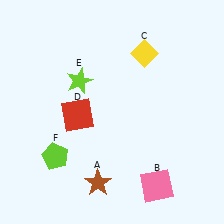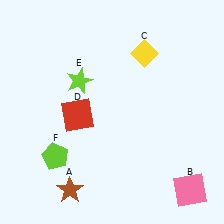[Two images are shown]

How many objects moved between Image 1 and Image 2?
2 objects moved between the two images.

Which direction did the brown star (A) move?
The brown star (A) moved left.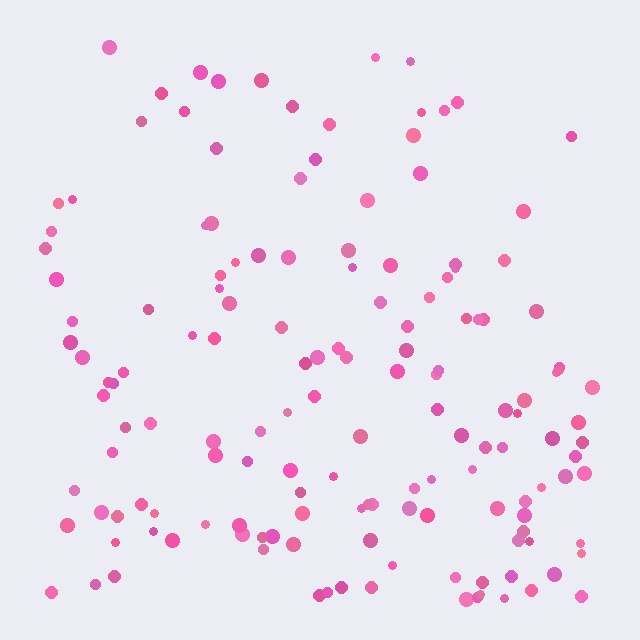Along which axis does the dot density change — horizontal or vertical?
Vertical.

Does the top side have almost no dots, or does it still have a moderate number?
Still a moderate number, just noticeably fewer than the bottom.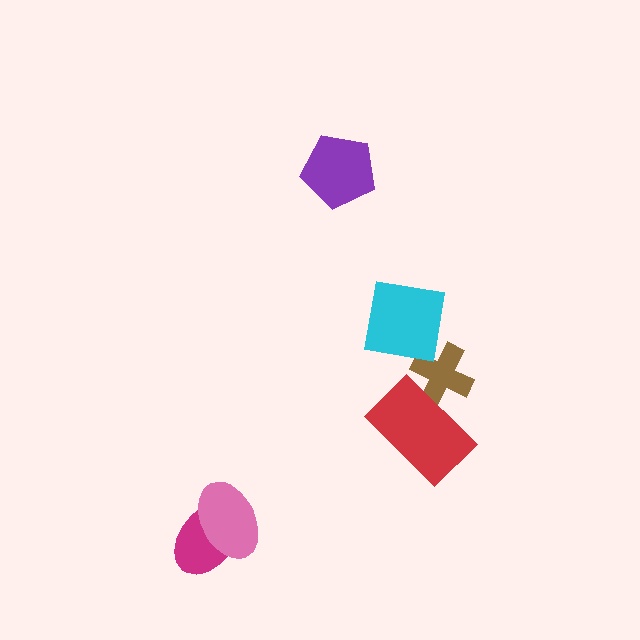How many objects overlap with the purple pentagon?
0 objects overlap with the purple pentagon.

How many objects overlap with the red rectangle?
1 object overlaps with the red rectangle.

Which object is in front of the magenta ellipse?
The pink ellipse is in front of the magenta ellipse.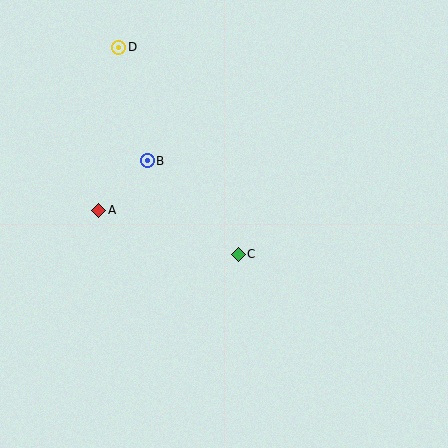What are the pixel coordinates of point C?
Point C is at (238, 254).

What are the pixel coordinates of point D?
Point D is at (119, 47).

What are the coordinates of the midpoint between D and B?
The midpoint between D and B is at (133, 104).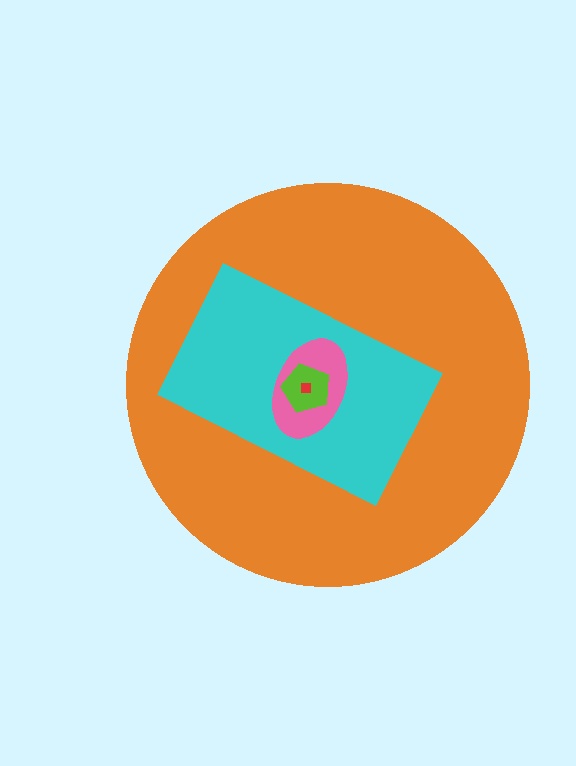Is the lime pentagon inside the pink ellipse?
Yes.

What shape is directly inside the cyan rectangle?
The pink ellipse.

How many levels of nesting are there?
5.